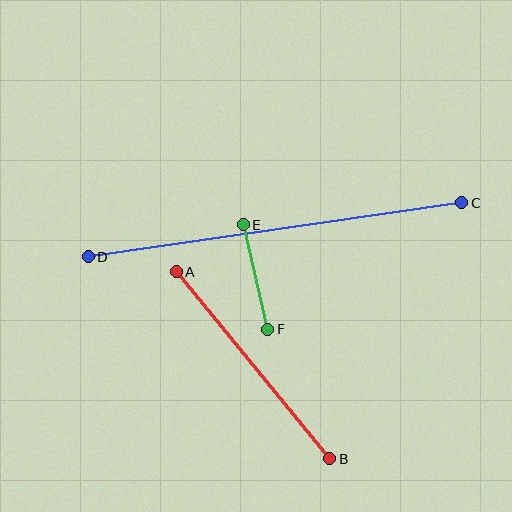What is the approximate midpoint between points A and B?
The midpoint is at approximately (253, 365) pixels.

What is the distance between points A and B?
The distance is approximately 242 pixels.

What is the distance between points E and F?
The distance is approximately 107 pixels.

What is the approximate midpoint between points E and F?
The midpoint is at approximately (256, 277) pixels.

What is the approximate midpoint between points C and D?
The midpoint is at approximately (275, 230) pixels.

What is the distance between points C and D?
The distance is approximately 378 pixels.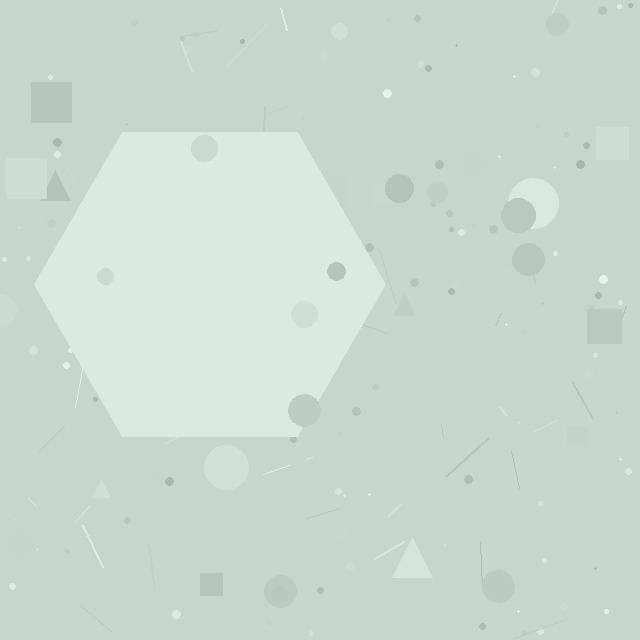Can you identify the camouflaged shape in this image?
The camouflaged shape is a hexagon.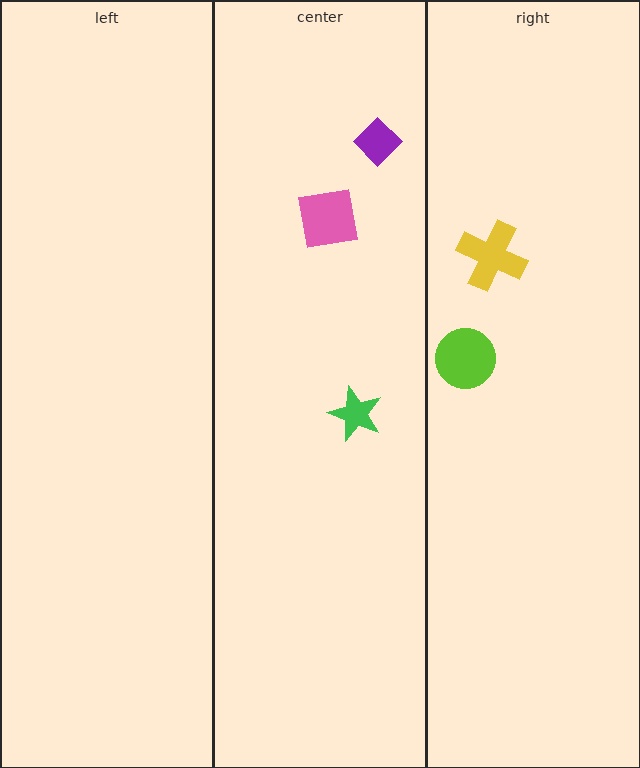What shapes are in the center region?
The purple diamond, the green star, the pink square.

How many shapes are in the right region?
2.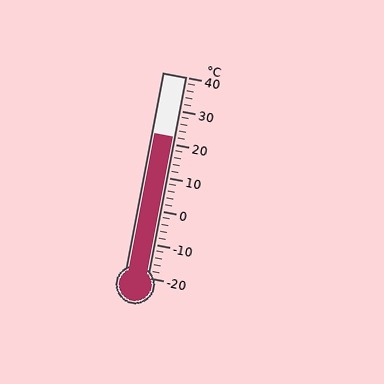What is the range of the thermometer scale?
The thermometer scale ranges from -20°C to 40°C.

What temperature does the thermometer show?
The thermometer shows approximately 22°C.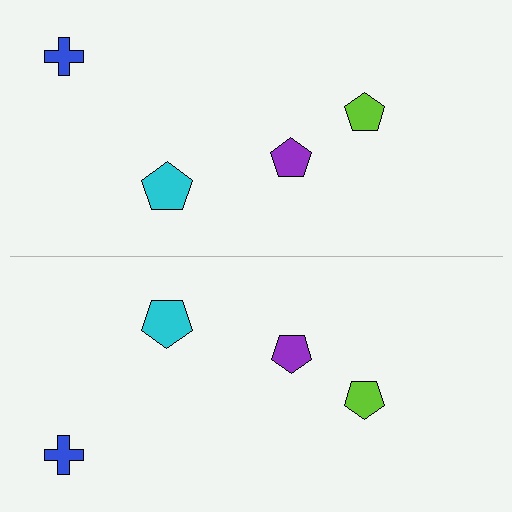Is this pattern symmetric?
Yes, this pattern has bilateral (reflection) symmetry.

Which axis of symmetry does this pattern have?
The pattern has a horizontal axis of symmetry running through the center of the image.